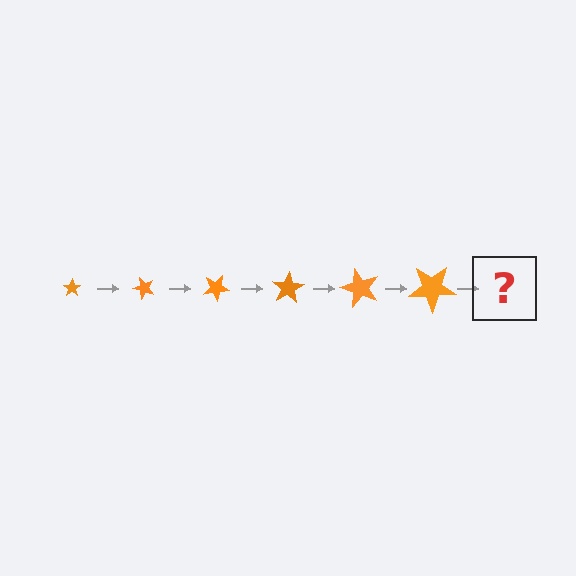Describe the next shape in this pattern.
It should be a star, larger than the previous one and rotated 300 degrees from the start.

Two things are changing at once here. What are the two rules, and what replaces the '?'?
The two rules are that the star grows larger each step and it rotates 50 degrees each step. The '?' should be a star, larger than the previous one and rotated 300 degrees from the start.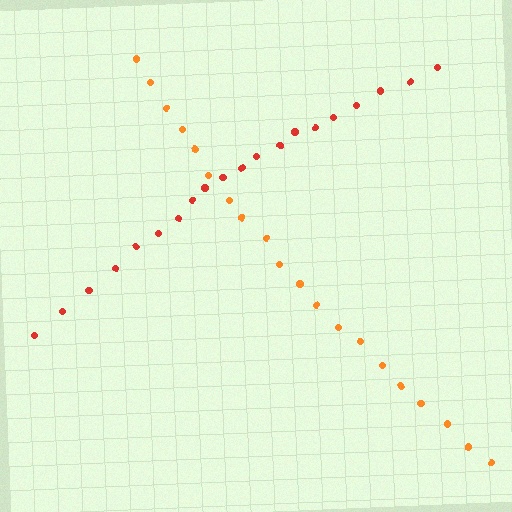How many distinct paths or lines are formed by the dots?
There are 2 distinct paths.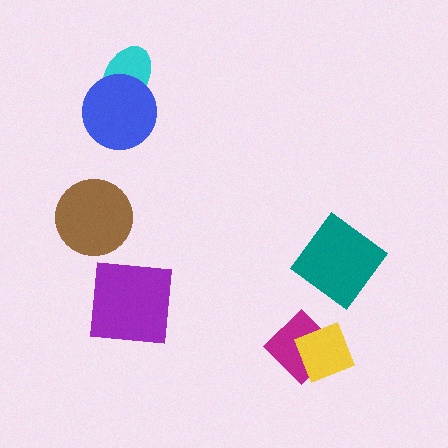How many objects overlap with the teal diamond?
0 objects overlap with the teal diamond.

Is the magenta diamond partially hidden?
Yes, it is partially covered by another shape.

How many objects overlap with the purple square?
0 objects overlap with the purple square.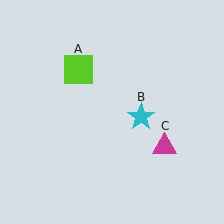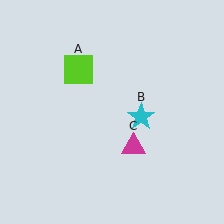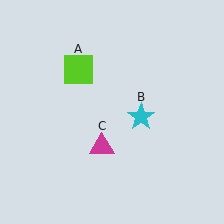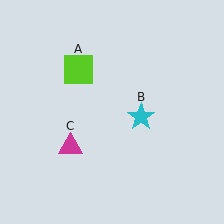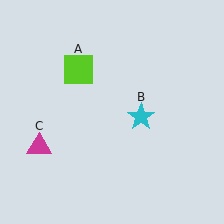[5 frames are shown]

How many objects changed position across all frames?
1 object changed position: magenta triangle (object C).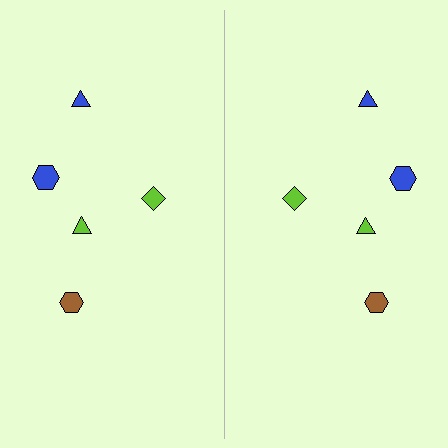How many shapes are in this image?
There are 10 shapes in this image.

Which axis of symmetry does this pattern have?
The pattern has a vertical axis of symmetry running through the center of the image.